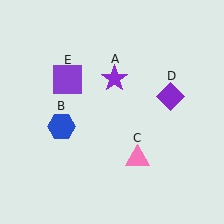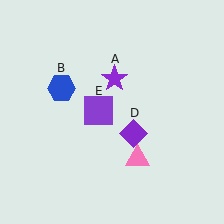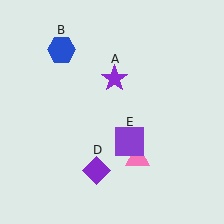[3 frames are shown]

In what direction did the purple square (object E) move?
The purple square (object E) moved down and to the right.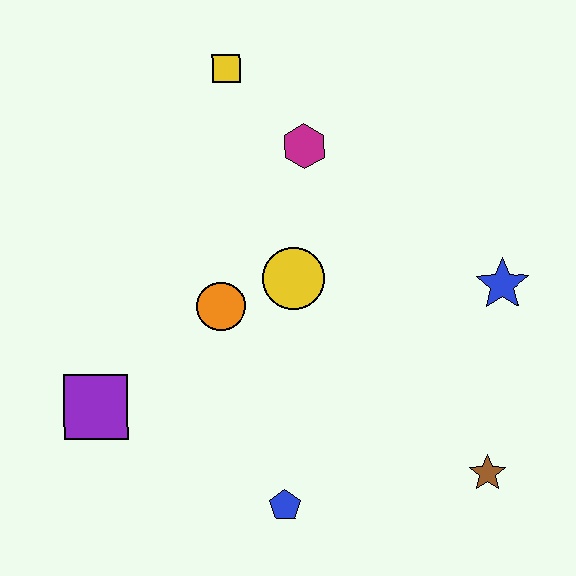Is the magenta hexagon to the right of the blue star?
No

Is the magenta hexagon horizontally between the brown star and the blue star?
No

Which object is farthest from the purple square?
The blue star is farthest from the purple square.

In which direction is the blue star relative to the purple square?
The blue star is to the right of the purple square.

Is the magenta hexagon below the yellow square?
Yes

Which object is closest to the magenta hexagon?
The yellow square is closest to the magenta hexagon.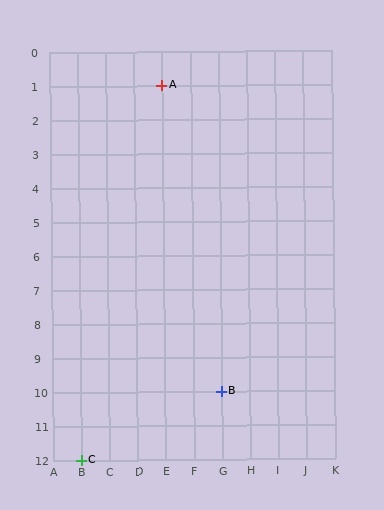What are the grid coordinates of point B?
Point B is at grid coordinates (G, 10).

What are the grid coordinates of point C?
Point C is at grid coordinates (B, 12).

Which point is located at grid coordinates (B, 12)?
Point C is at (B, 12).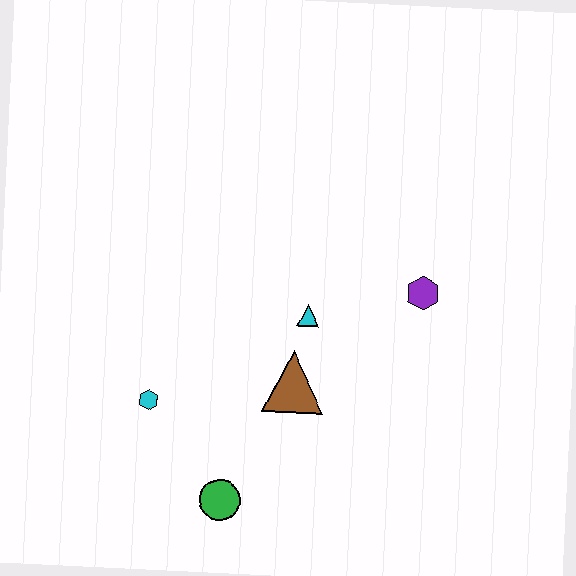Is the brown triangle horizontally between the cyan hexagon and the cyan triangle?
Yes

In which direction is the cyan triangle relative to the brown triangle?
The cyan triangle is above the brown triangle.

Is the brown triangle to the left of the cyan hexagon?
No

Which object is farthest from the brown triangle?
The purple hexagon is farthest from the brown triangle.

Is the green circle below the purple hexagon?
Yes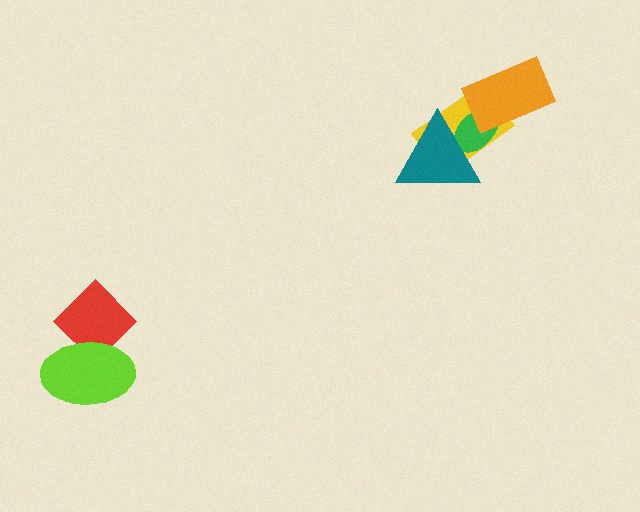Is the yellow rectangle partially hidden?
Yes, it is partially covered by another shape.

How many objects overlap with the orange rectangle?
2 objects overlap with the orange rectangle.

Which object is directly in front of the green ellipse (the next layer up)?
The teal triangle is directly in front of the green ellipse.